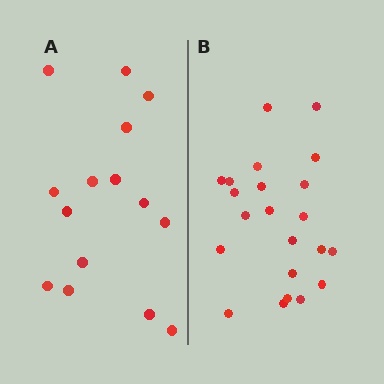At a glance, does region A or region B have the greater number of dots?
Region B (the right region) has more dots.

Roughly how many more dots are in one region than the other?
Region B has roughly 8 or so more dots than region A.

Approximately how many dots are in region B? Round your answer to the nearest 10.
About 20 dots. (The exact count is 22, which rounds to 20.)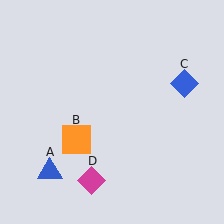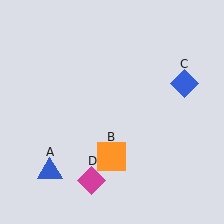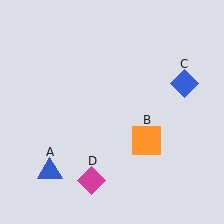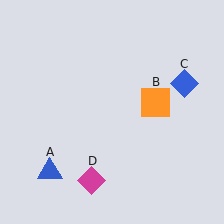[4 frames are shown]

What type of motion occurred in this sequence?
The orange square (object B) rotated counterclockwise around the center of the scene.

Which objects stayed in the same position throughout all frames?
Blue triangle (object A) and blue diamond (object C) and magenta diamond (object D) remained stationary.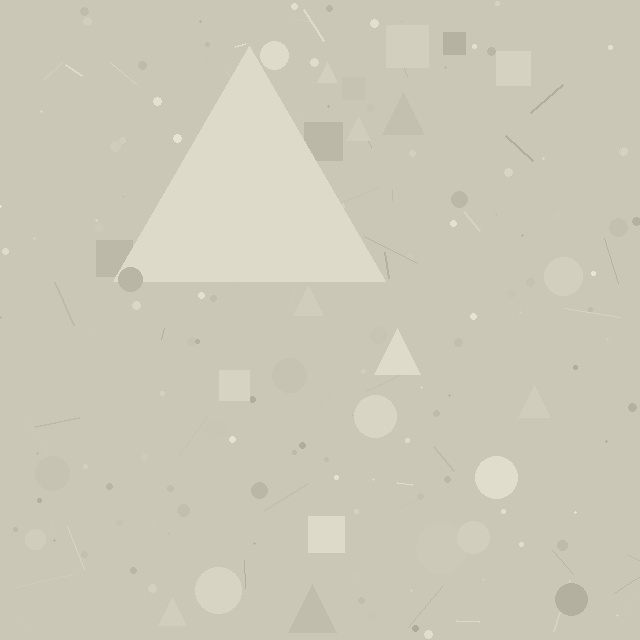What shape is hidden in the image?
A triangle is hidden in the image.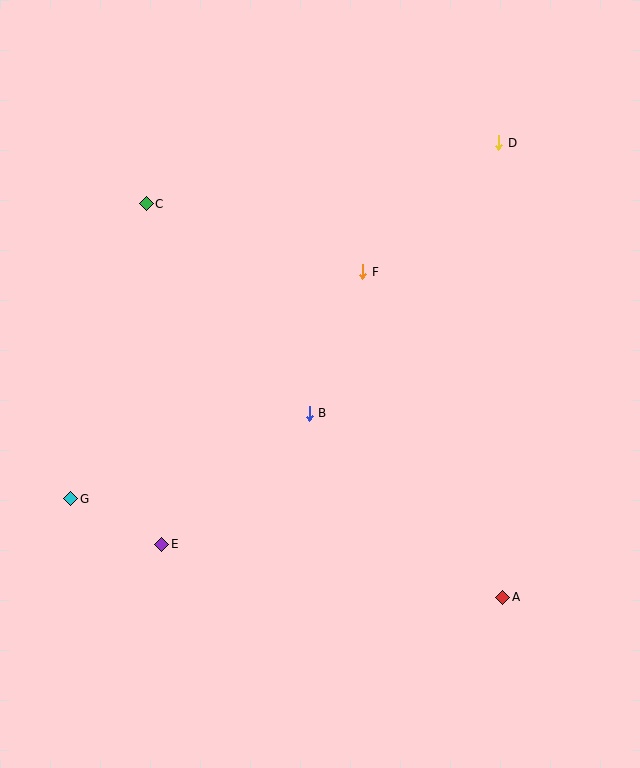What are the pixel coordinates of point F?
Point F is at (363, 272).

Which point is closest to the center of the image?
Point B at (309, 413) is closest to the center.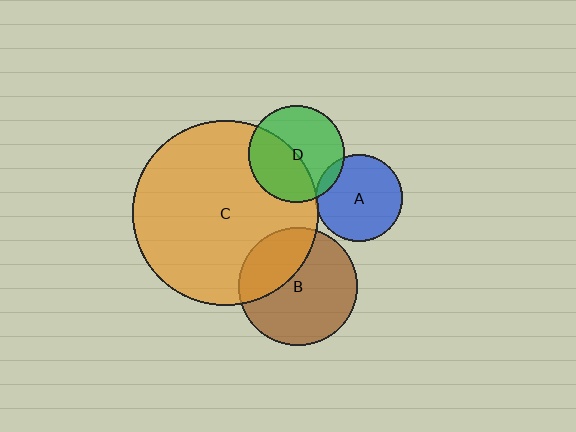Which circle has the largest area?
Circle C (orange).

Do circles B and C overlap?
Yes.